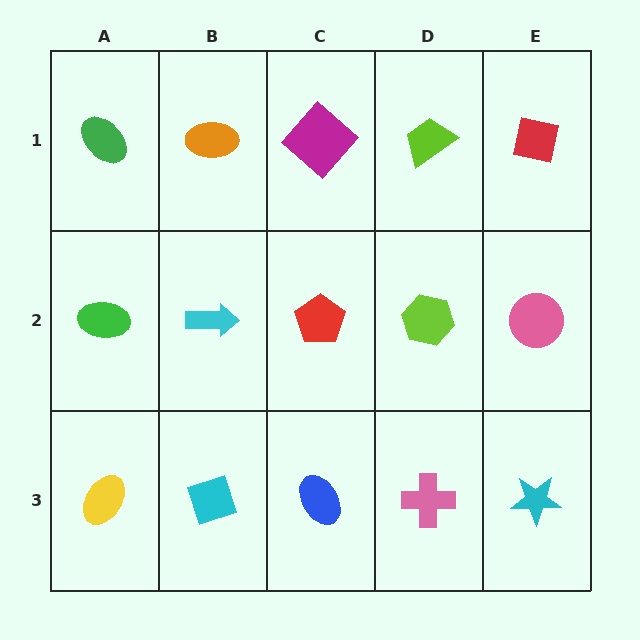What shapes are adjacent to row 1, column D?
A lime hexagon (row 2, column D), a magenta diamond (row 1, column C), a red square (row 1, column E).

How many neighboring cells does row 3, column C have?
3.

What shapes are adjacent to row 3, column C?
A red pentagon (row 2, column C), a cyan diamond (row 3, column B), a pink cross (row 3, column D).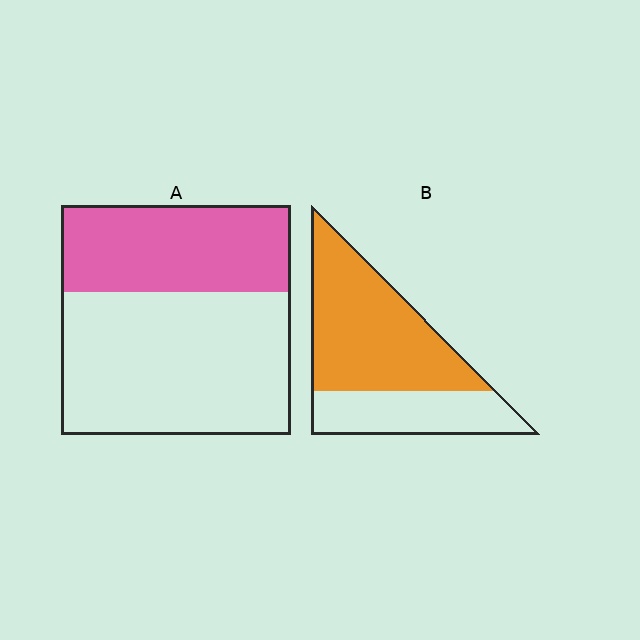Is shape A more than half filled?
No.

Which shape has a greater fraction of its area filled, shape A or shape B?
Shape B.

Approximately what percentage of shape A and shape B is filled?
A is approximately 40% and B is approximately 65%.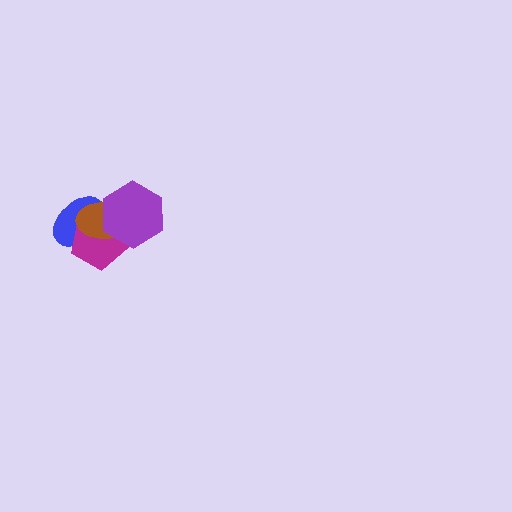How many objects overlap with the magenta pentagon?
3 objects overlap with the magenta pentagon.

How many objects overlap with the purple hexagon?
3 objects overlap with the purple hexagon.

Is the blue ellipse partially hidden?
Yes, it is partially covered by another shape.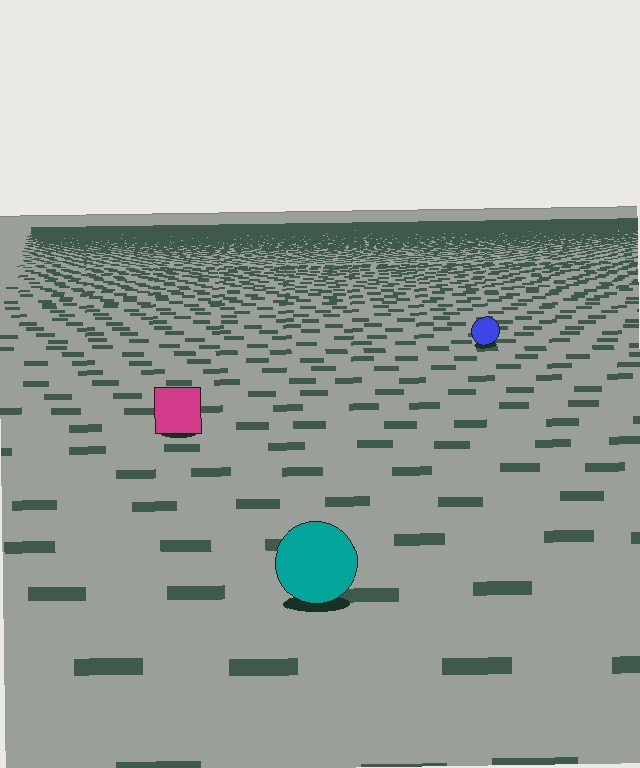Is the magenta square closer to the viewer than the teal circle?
No. The teal circle is closer — you can tell from the texture gradient: the ground texture is coarser near it.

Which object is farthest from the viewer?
The blue circle is farthest from the viewer. It appears smaller and the ground texture around it is denser.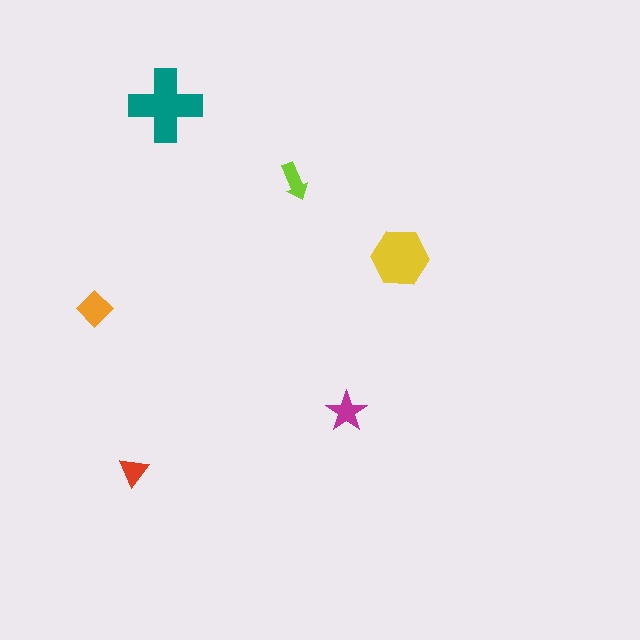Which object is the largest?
The teal cross.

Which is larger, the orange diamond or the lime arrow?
The orange diamond.